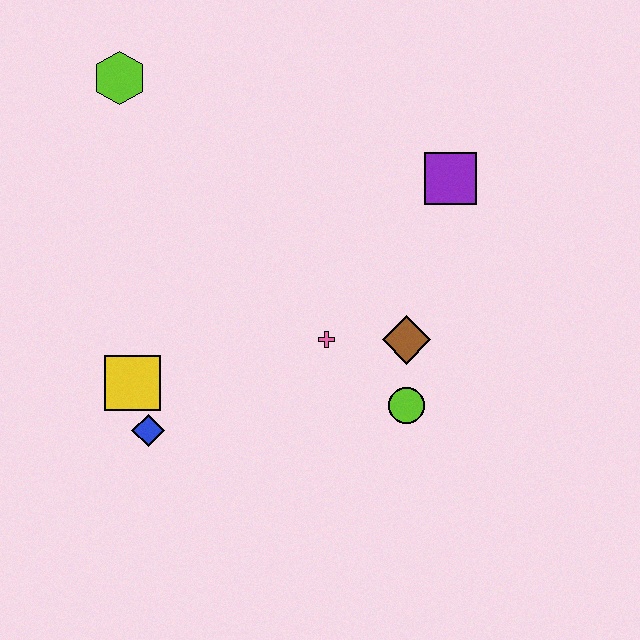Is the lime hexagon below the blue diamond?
No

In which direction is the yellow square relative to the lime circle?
The yellow square is to the left of the lime circle.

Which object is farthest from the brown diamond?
The lime hexagon is farthest from the brown diamond.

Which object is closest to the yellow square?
The blue diamond is closest to the yellow square.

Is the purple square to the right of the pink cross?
Yes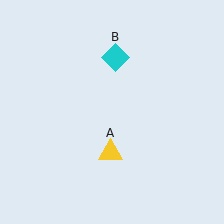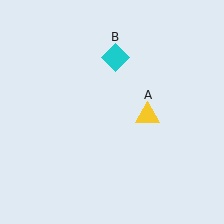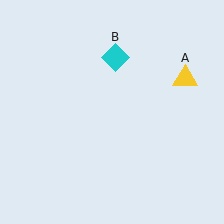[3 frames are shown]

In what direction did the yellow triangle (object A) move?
The yellow triangle (object A) moved up and to the right.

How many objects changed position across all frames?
1 object changed position: yellow triangle (object A).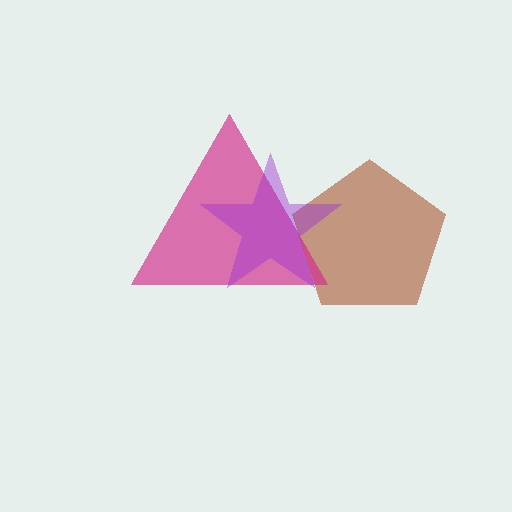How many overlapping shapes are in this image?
There are 3 overlapping shapes in the image.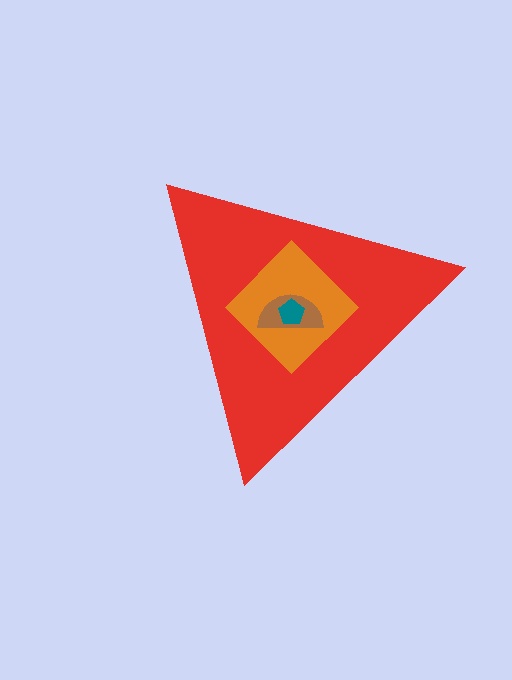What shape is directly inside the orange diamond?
The brown semicircle.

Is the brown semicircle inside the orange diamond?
Yes.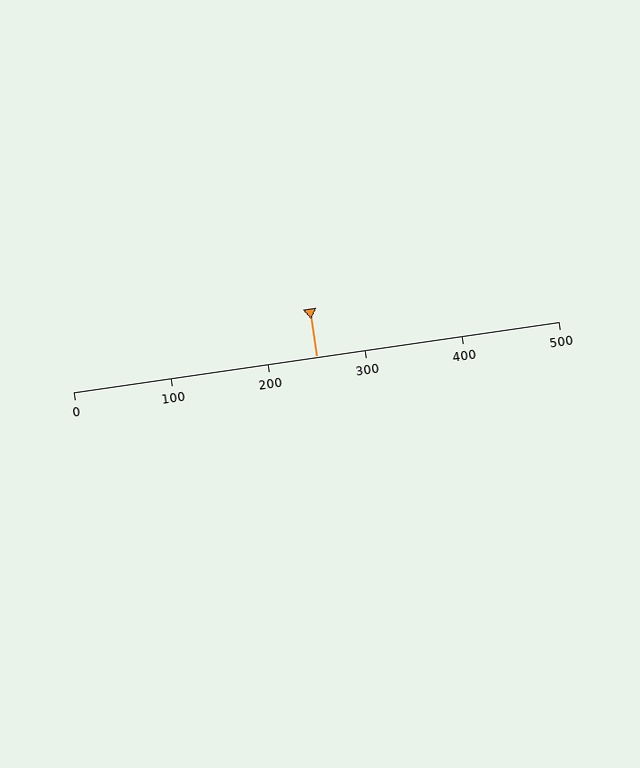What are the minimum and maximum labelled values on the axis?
The axis runs from 0 to 500.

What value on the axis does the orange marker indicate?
The marker indicates approximately 250.